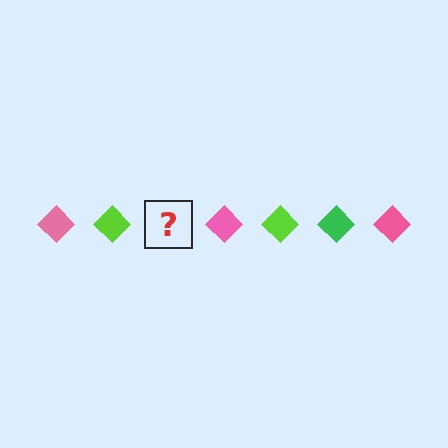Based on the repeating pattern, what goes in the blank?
The blank should be a green diamond.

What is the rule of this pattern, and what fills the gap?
The rule is that the pattern cycles through pink, lime, green diamonds. The gap should be filled with a green diamond.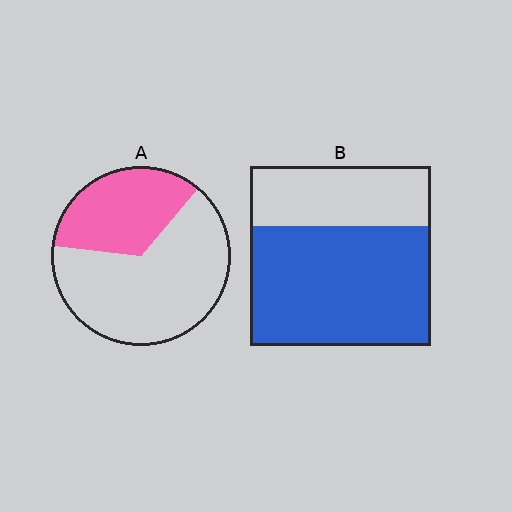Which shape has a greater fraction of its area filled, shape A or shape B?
Shape B.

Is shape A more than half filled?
No.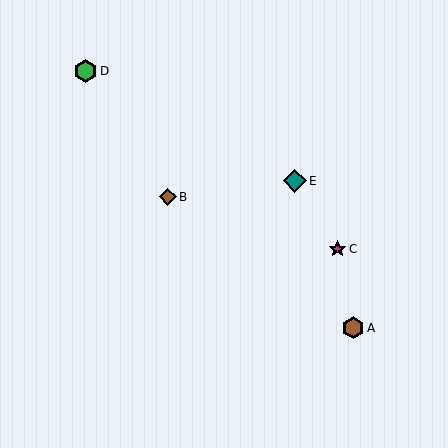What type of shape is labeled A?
Shape A is a brown hexagon.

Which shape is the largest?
The teal diamond (labeled E) is the largest.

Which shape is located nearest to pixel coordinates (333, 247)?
The magenta star (labeled C) at (338, 249) is nearest to that location.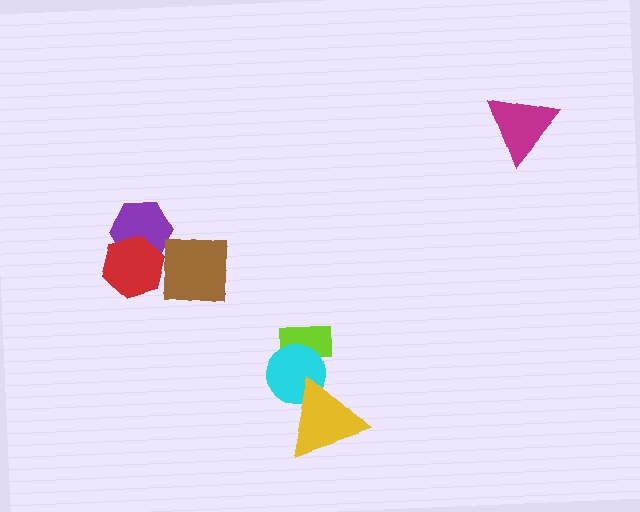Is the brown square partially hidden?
No, no other shape covers it.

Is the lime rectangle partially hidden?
Yes, it is partially covered by another shape.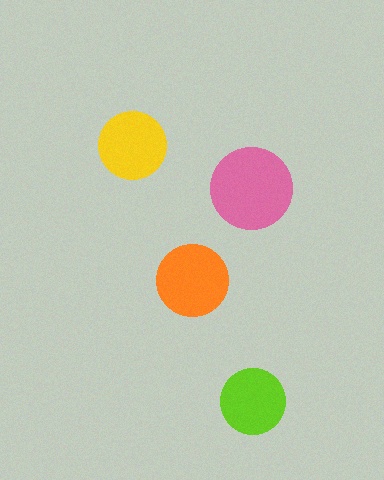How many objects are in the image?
There are 4 objects in the image.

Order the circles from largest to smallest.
the pink one, the orange one, the yellow one, the lime one.